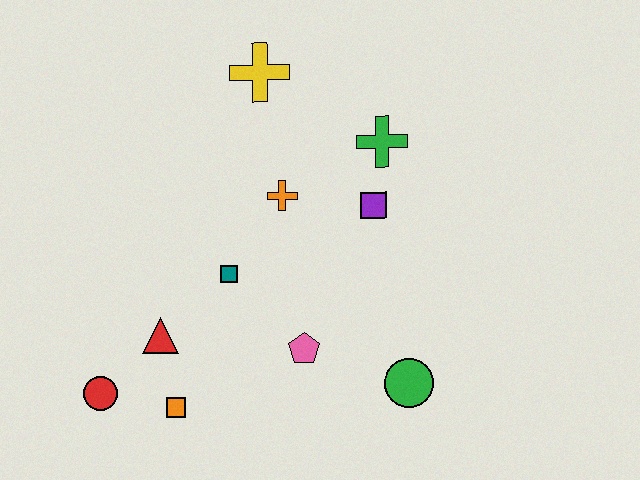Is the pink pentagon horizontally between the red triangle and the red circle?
No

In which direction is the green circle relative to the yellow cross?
The green circle is below the yellow cross.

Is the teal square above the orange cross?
No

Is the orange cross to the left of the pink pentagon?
Yes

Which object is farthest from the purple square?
The red circle is farthest from the purple square.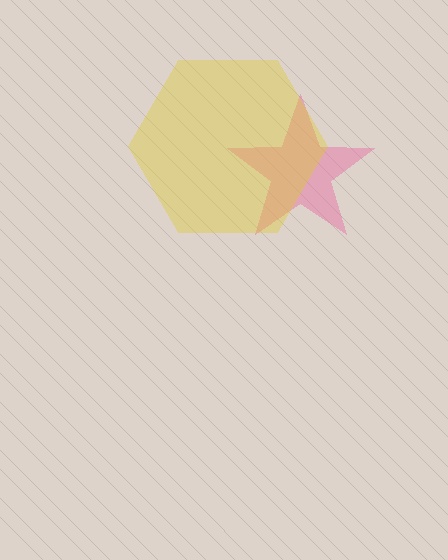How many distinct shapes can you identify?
There are 2 distinct shapes: a pink star, a yellow hexagon.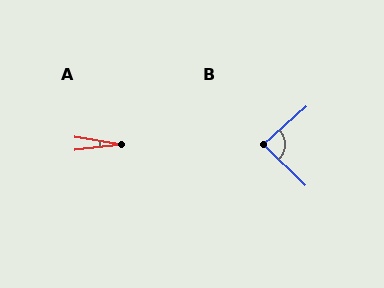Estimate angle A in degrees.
Approximately 16 degrees.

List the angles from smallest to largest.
A (16°), B (86°).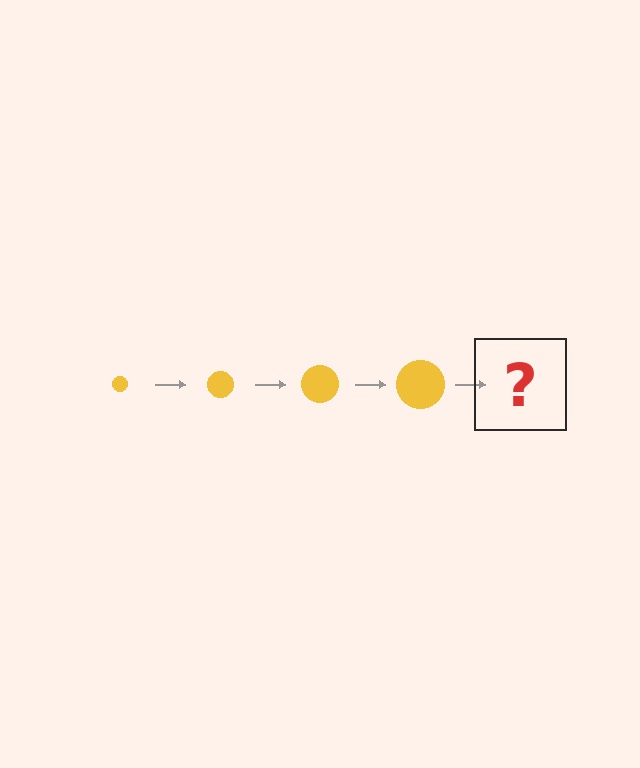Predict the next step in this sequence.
The next step is a yellow circle, larger than the previous one.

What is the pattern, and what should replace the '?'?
The pattern is that the circle gets progressively larger each step. The '?' should be a yellow circle, larger than the previous one.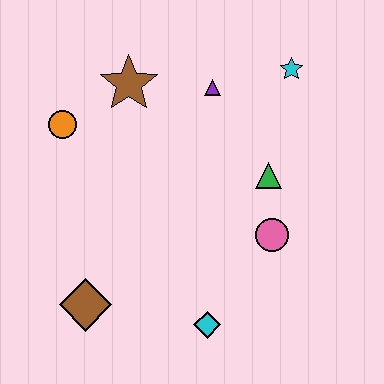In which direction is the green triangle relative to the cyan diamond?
The green triangle is above the cyan diamond.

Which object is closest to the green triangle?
The pink circle is closest to the green triangle.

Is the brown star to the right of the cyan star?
No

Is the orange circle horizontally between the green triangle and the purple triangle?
No